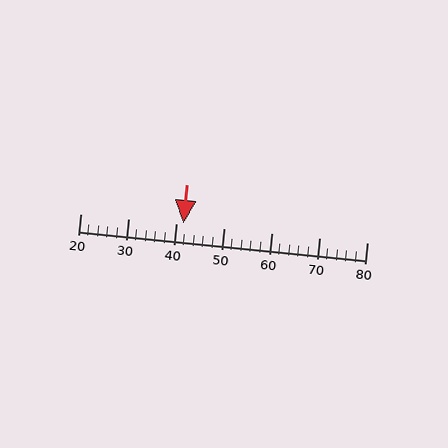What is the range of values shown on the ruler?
The ruler shows values from 20 to 80.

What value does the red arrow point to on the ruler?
The red arrow points to approximately 42.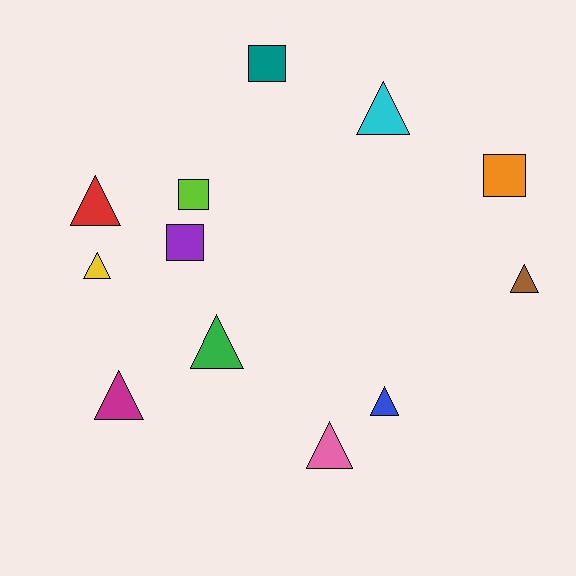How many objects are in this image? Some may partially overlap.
There are 12 objects.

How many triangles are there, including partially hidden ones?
There are 8 triangles.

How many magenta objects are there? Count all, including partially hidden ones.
There is 1 magenta object.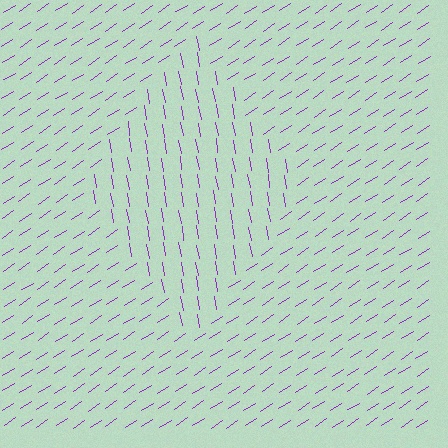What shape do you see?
I see a diamond.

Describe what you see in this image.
The image is filled with small purple line segments. A diamond region in the image has lines oriented differently from the surrounding lines, creating a visible texture boundary.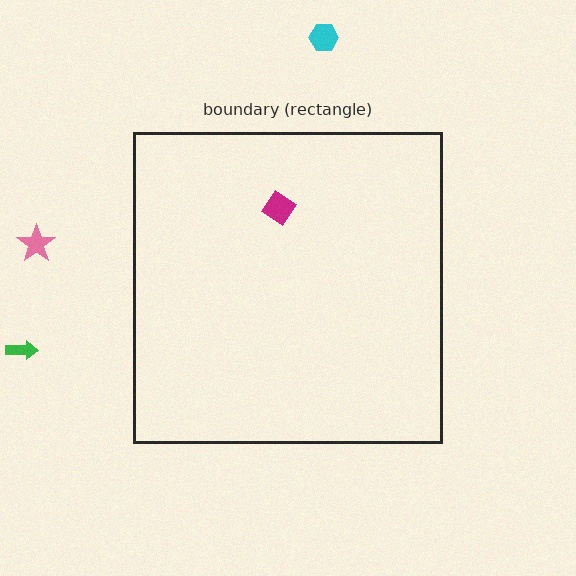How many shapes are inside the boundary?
1 inside, 3 outside.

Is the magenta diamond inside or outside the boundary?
Inside.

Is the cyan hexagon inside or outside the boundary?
Outside.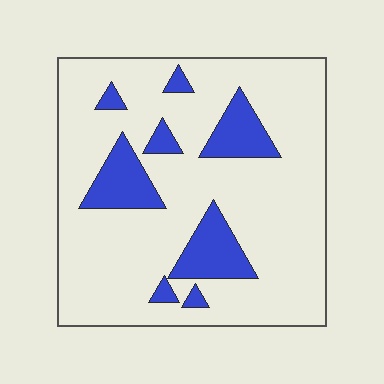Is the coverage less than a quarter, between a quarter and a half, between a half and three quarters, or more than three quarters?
Less than a quarter.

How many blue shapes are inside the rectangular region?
8.